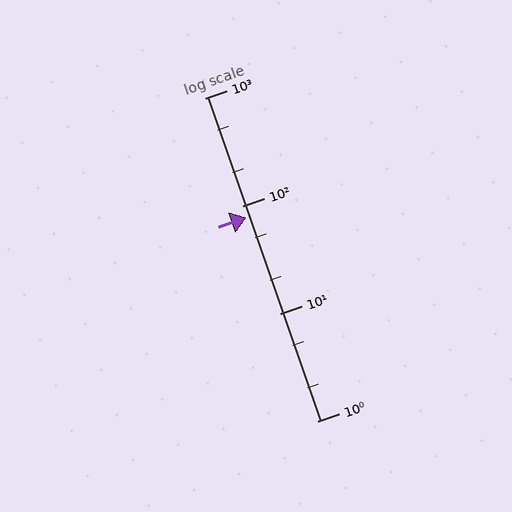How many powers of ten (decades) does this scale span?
The scale spans 3 decades, from 1 to 1000.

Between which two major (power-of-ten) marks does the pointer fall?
The pointer is between 10 and 100.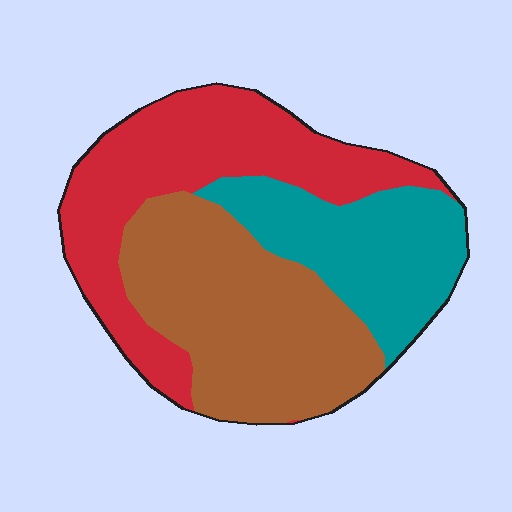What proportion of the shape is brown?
Brown takes up about three eighths (3/8) of the shape.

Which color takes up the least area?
Teal, at roughly 25%.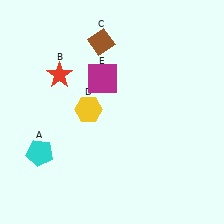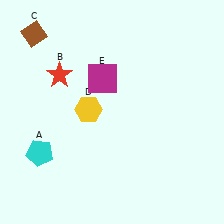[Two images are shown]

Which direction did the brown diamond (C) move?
The brown diamond (C) moved left.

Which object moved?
The brown diamond (C) moved left.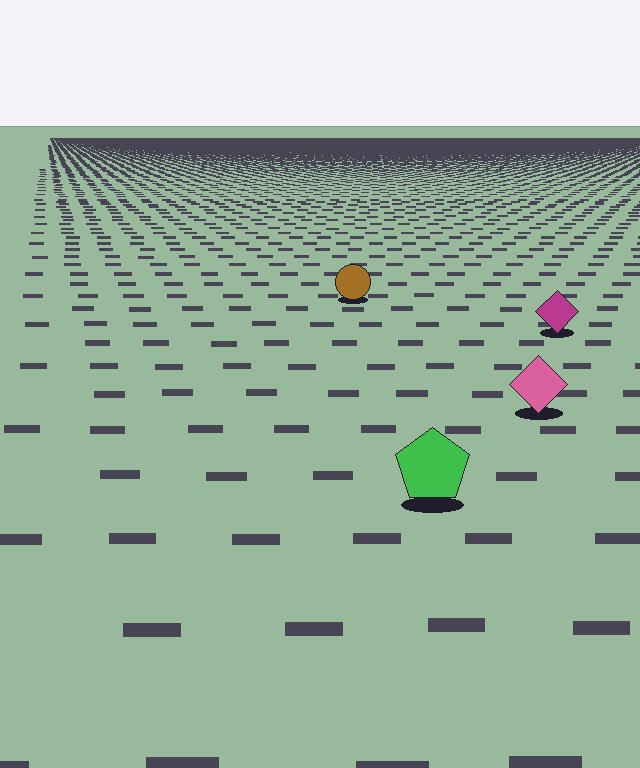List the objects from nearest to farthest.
From nearest to farthest: the green pentagon, the pink diamond, the magenta diamond, the brown circle.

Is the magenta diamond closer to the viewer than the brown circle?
Yes. The magenta diamond is closer — you can tell from the texture gradient: the ground texture is coarser near it.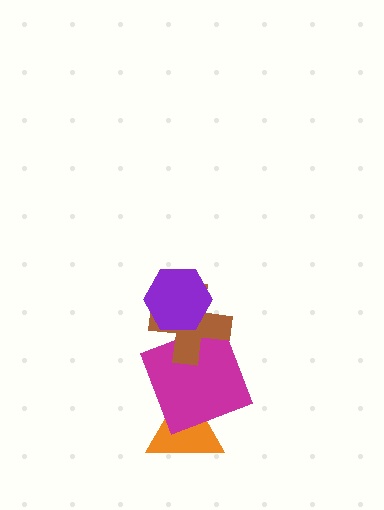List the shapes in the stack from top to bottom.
From top to bottom: the purple hexagon, the brown cross, the magenta square, the orange triangle.